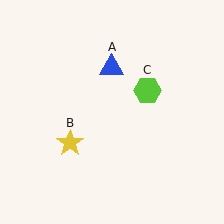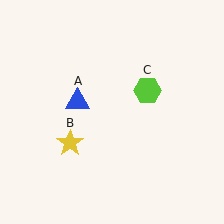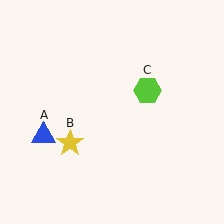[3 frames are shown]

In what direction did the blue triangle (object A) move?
The blue triangle (object A) moved down and to the left.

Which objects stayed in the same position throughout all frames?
Yellow star (object B) and lime hexagon (object C) remained stationary.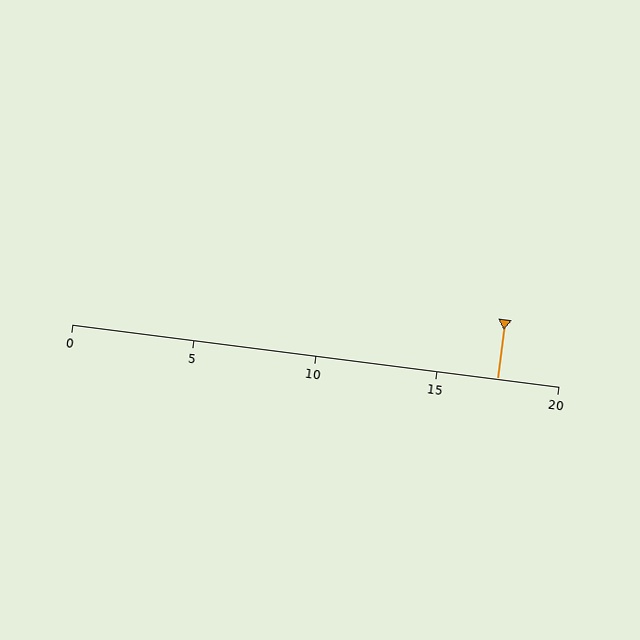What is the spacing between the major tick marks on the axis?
The major ticks are spaced 5 apart.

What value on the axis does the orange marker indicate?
The marker indicates approximately 17.5.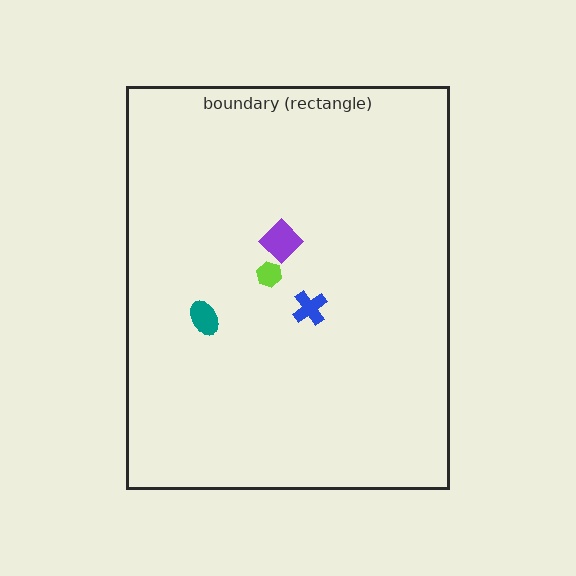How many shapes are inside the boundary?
4 inside, 0 outside.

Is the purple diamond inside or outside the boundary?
Inside.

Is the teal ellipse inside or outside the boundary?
Inside.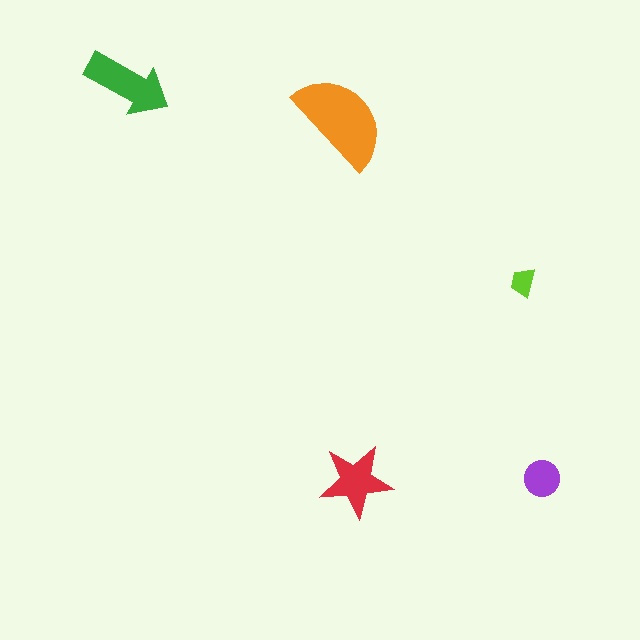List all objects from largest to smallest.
The orange semicircle, the green arrow, the red star, the purple circle, the lime trapezoid.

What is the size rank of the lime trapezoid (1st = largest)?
5th.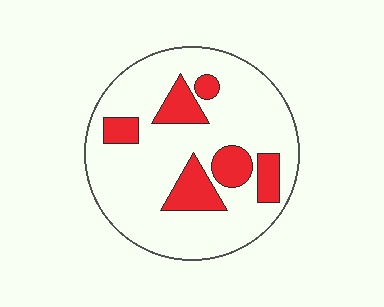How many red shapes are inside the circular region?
6.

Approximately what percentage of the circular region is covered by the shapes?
Approximately 20%.